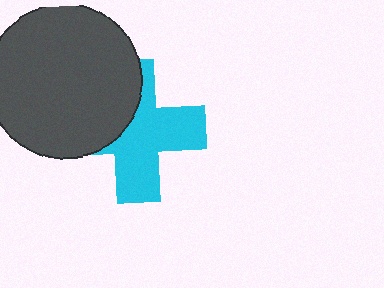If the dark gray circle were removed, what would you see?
You would see the complete cyan cross.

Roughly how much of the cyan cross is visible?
About half of it is visible (roughly 62%).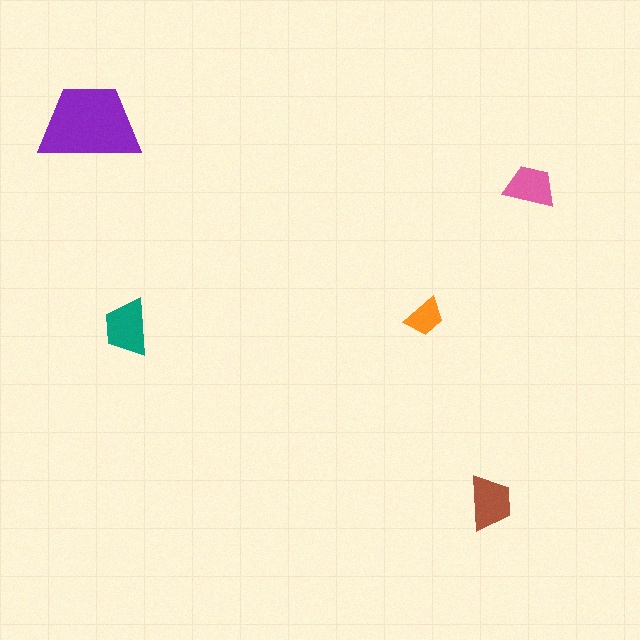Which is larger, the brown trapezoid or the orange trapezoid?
The brown one.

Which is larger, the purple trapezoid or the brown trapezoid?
The purple one.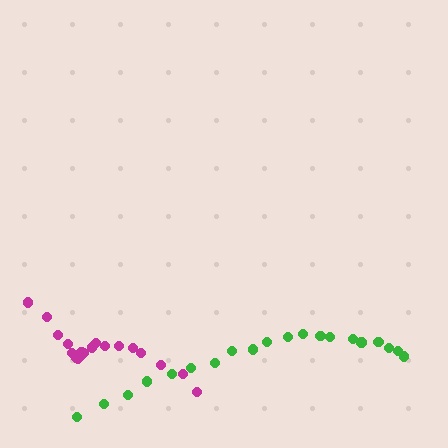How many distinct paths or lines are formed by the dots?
There are 2 distinct paths.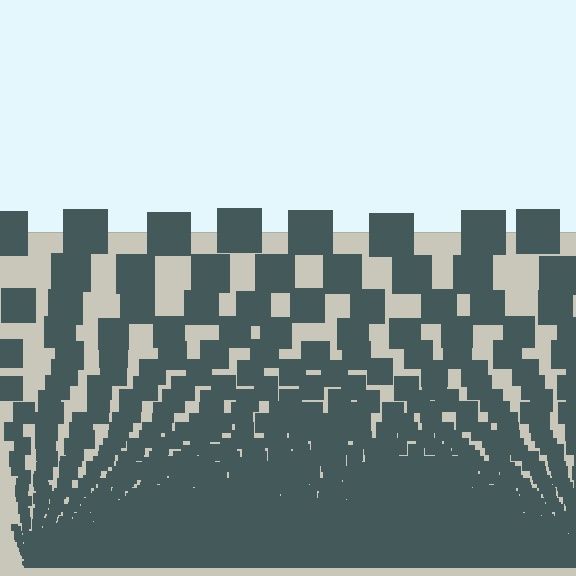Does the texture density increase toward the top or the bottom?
Density increases toward the bottom.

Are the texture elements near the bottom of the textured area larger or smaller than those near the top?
Smaller. The gradient is inverted — elements near the bottom are smaller and denser.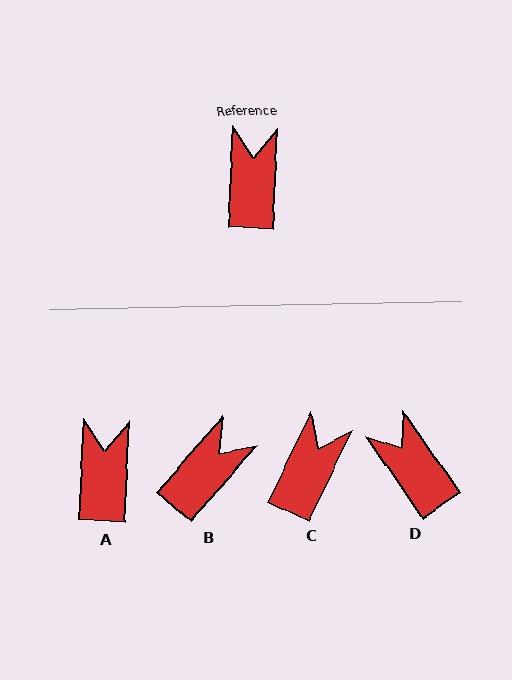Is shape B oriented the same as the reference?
No, it is off by about 38 degrees.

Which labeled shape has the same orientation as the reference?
A.